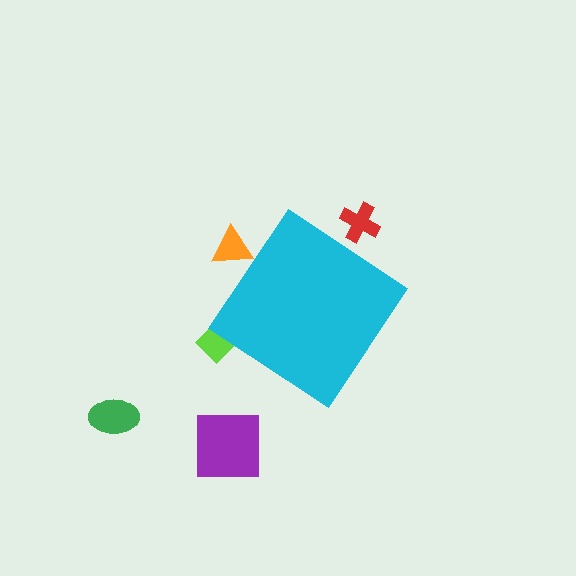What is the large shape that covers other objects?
A cyan diamond.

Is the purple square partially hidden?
No, the purple square is fully visible.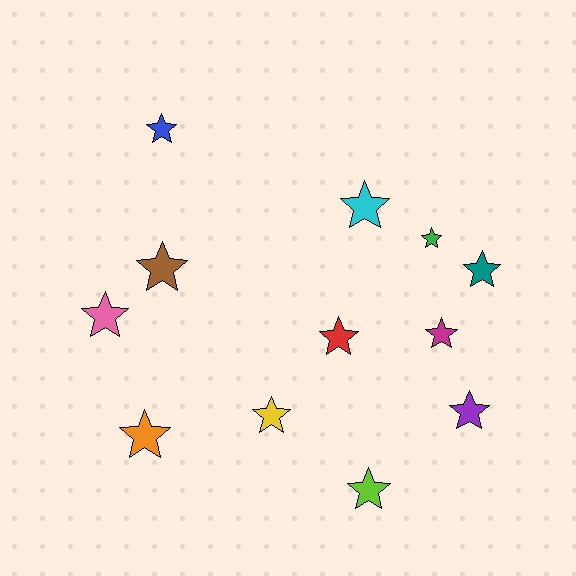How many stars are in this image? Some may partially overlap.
There are 12 stars.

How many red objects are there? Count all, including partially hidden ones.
There is 1 red object.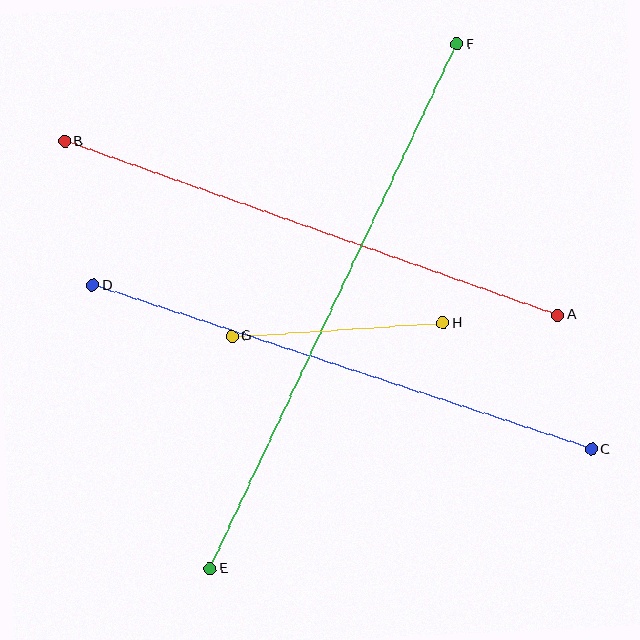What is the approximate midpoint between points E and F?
The midpoint is at approximately (333, 306) pixels.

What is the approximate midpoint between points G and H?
The midpoint is at approximately (337, 330) pixels.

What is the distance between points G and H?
The distance is approximately 212 pixels.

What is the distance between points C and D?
The distance is approximately 525 pixels.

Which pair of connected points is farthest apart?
Points E and F are farthest apart.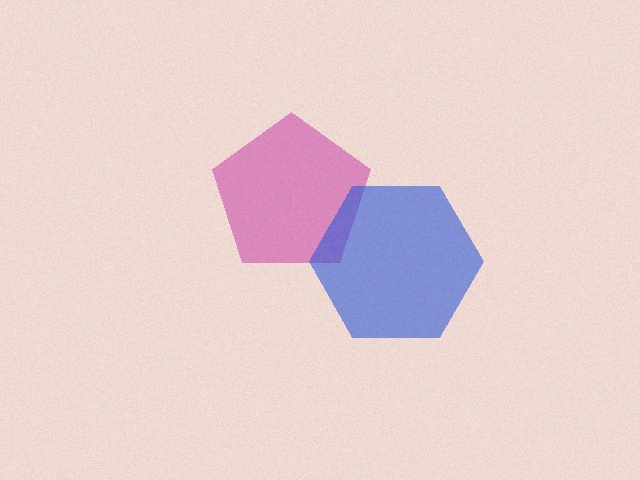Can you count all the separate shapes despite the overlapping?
Yes, there are 2 separate shapes.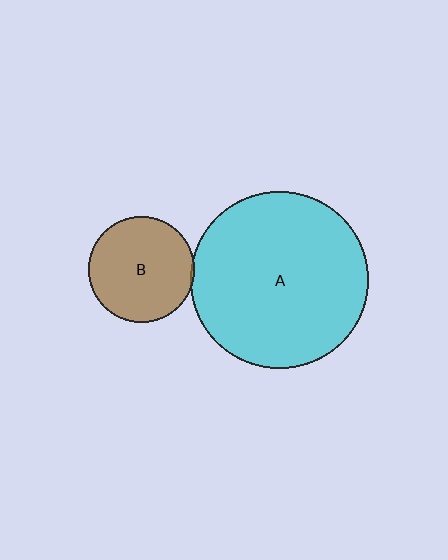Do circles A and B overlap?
Yes.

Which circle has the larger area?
Circle A (cyan).